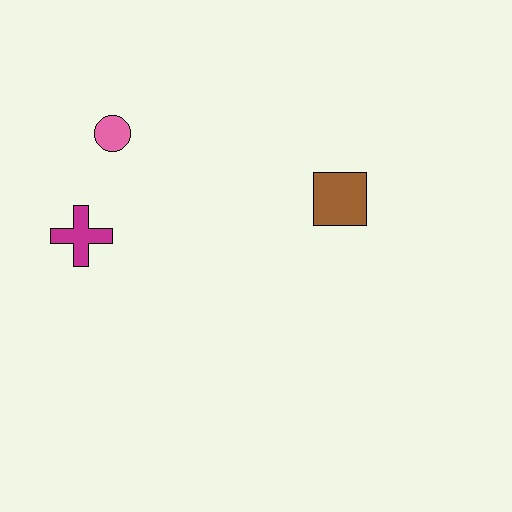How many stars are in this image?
There are no stars.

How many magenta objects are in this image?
There is 1 magenta object.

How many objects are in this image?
There are 3 objects.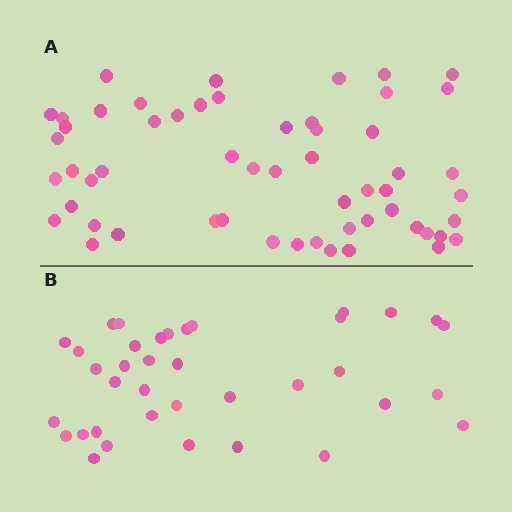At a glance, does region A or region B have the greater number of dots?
Region A (the top region) has more dots.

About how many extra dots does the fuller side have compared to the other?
Region A has approximately 20 more dots than region B.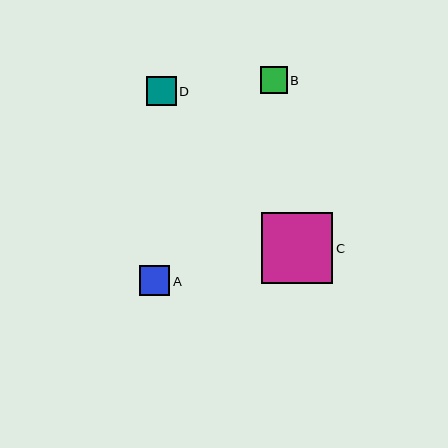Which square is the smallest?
Square B is the smallest with a size of approximately 27 pixels.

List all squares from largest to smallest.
From largest to smallest: C, A, D, B.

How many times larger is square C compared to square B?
Square C is approximately 2.6 times the size of square B.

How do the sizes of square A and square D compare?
Square A and square D are approximately the same size.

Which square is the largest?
Square C is the largest with a size of approximately 71 pixels.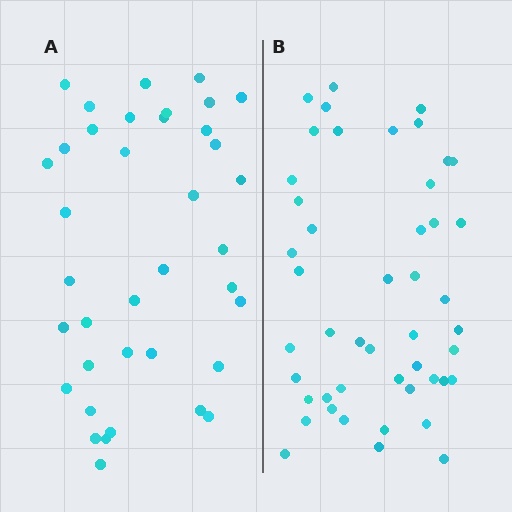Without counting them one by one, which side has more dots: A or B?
Region B (the right region) has more dots.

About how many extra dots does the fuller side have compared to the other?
Region B has roughly 8 or so more dots than region A.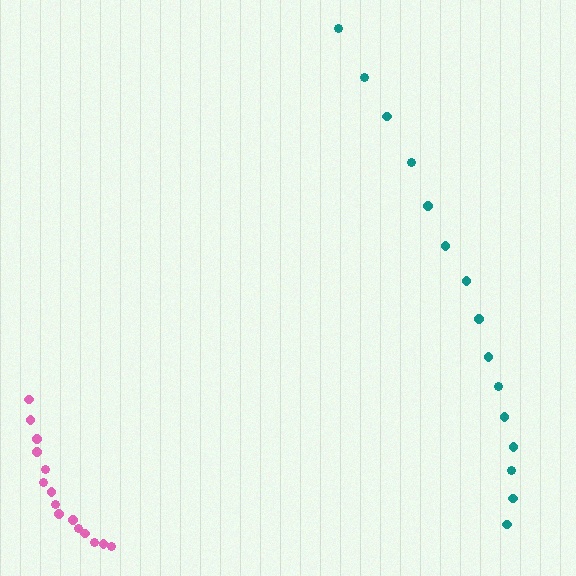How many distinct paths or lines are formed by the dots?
There are 2 distinct paths.